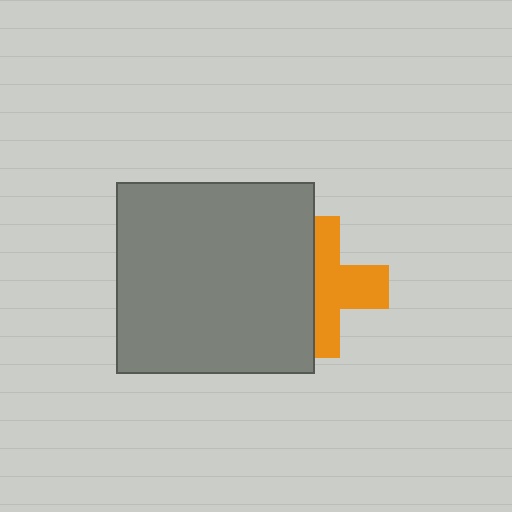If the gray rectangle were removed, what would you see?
You would see the complete orange cross.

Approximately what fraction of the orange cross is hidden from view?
Roughly 47% of the orange cross is hidden behind the gray rectangle.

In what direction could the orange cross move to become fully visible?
The orange cross could move right. That would shift it out from behind the gray rectangle entirely.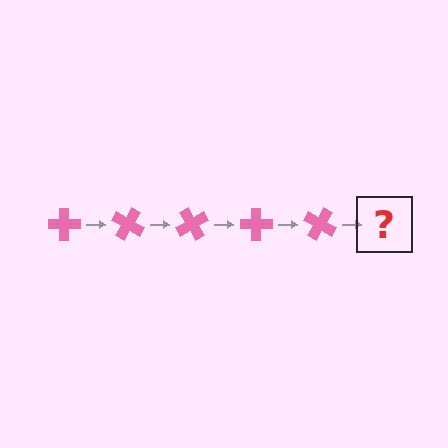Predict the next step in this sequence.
The next step is a pink cross rotated 150 degrees.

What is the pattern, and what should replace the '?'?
The pattern is that the cross rotates 30 degrees each step. The '?' should be a pink cross rotated 150 degrees.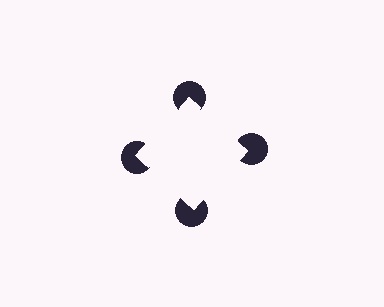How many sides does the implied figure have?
4 sides.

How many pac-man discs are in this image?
There are 4 — one at each vertex of the illusory square.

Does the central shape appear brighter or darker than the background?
It typically appears slightly brighter than the background, even though no actual brightness change is drawn.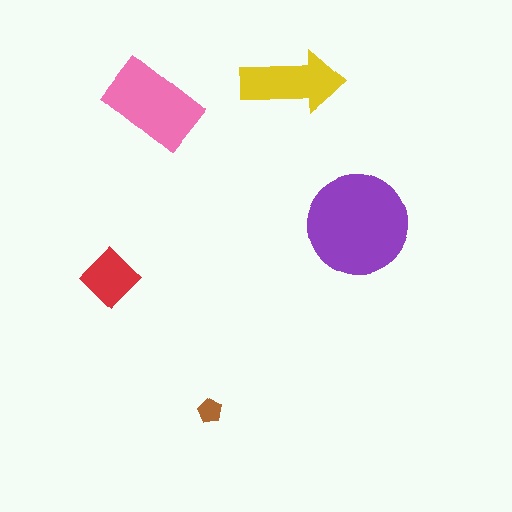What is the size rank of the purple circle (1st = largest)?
1st.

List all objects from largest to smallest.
The purple circle, the pink rectangle, the yellow arrow, the red diamond, the brown pentagon.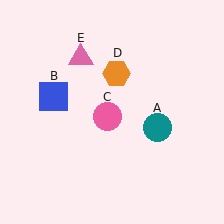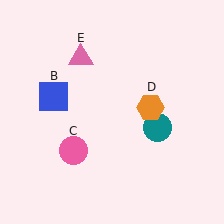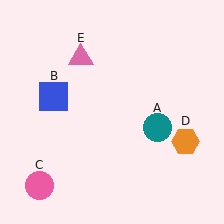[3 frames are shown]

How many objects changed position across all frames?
2 objects changed position: pink circle (object C), orange hexagon (object D).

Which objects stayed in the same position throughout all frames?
Teal circle (object A) and blue square (object B) and pink triangle (object E) remained stationary.